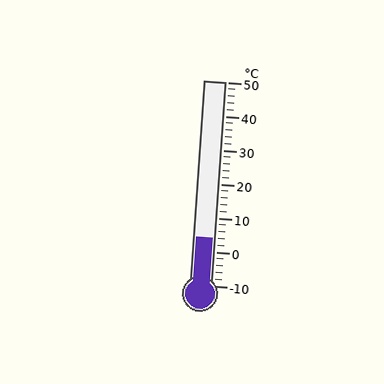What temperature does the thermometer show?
The thermometer shows approximately 4°C.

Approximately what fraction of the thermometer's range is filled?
The thermometer is filled to approximately 25% of its range.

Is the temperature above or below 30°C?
The temperature is below 30°C.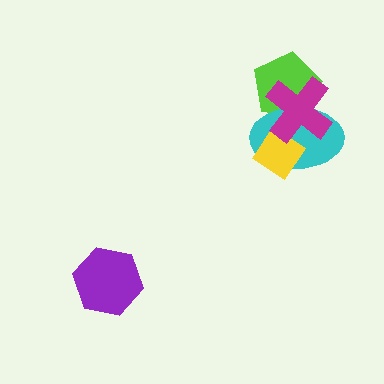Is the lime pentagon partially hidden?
Yes, it is partially covered by another shape.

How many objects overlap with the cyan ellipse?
3 objects overlap with the cyan ellipse.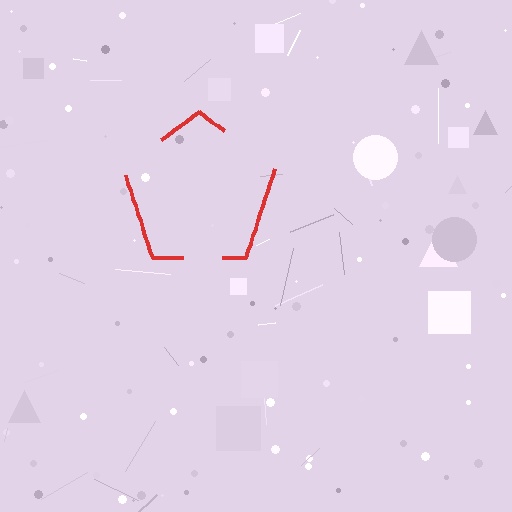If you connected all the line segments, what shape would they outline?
They would outline a pentagon.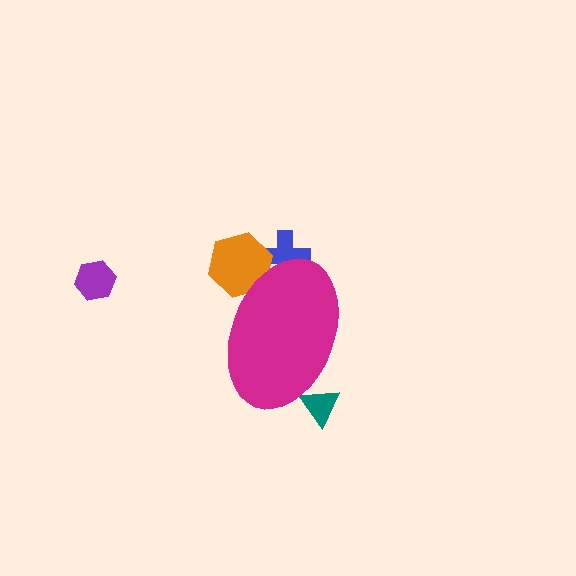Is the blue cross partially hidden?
Yes, the blue cross is partially hidden behind the magenta ellipse.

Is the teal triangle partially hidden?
Yes, the teal triangle is partially hidden behind the magenta ellipse.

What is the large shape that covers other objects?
A magenta ellipse.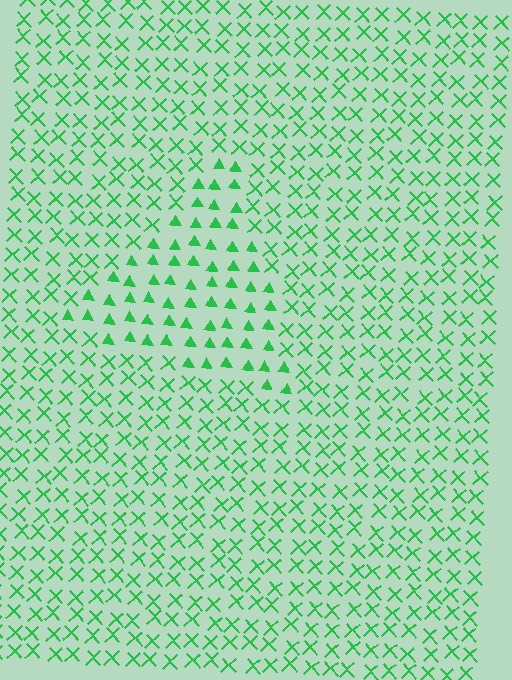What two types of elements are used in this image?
The image uses triangles inside the triangle region and X marks outside it.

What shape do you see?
I see a triangle.